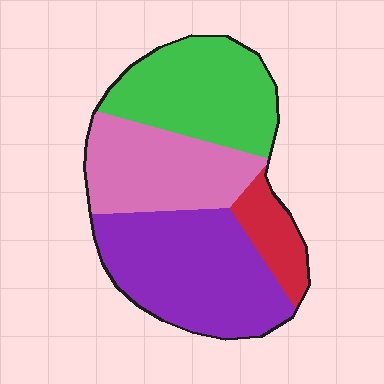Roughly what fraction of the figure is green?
Green covers about 30% of the figure.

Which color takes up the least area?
Red, at roughly 10%.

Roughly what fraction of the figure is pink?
Pink takes up about one quarter (1/4) of the figure.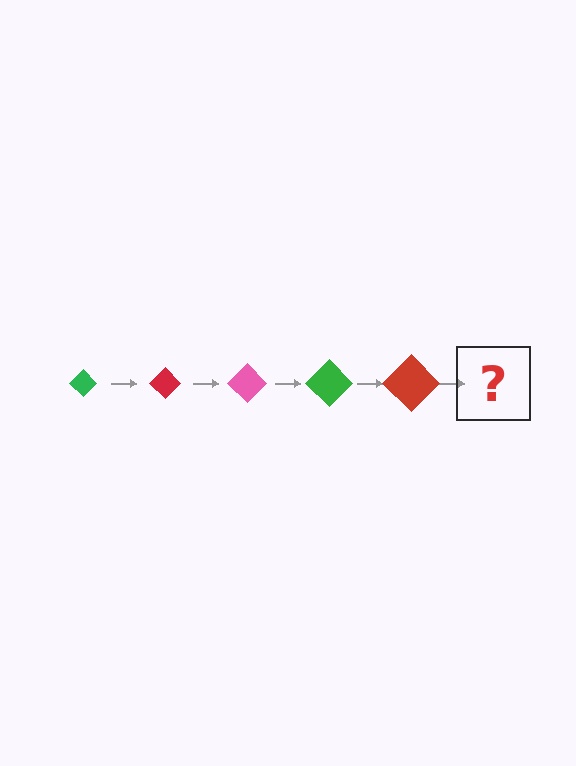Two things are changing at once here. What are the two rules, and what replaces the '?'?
The two rules are that the diamond grows larger each step and the color cycles through green, red, and pink. The '?' should be a pink diamond, larger than the previous one.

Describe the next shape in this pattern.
It should be a pink diamond, larger than the previous one.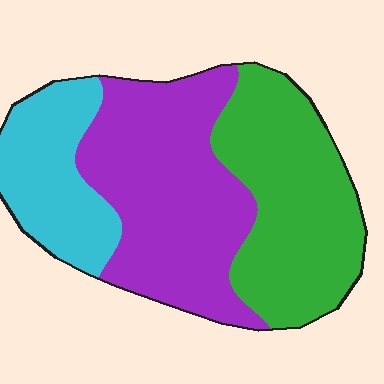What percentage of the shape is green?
Green covers roughly 35% of the shape.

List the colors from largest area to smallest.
From largest to smallest: purple, green, cyan.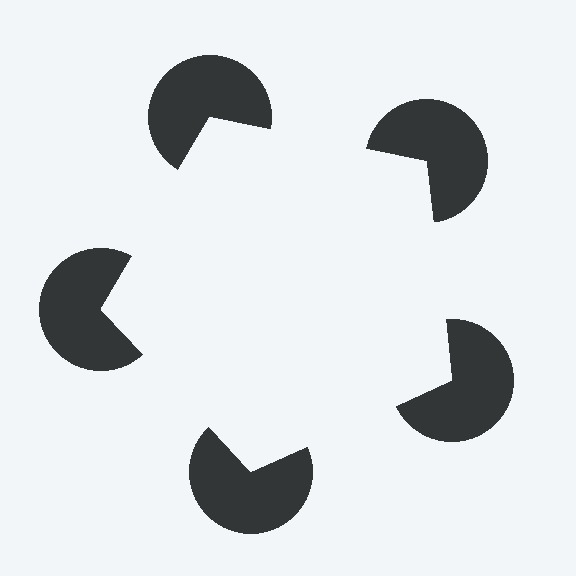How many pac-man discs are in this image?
There are 5 — one at each vertex of the illusory pentagon.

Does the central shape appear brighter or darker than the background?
It typically appears slightly brighter than the background, even though no actual brightness change is drawn.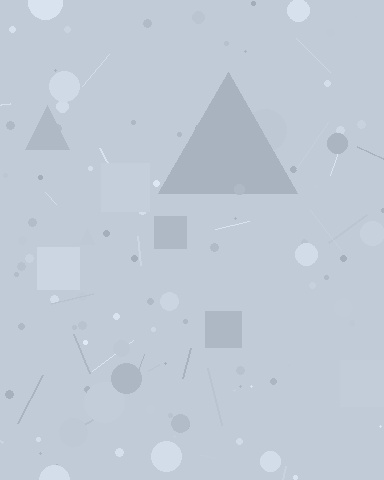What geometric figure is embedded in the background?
A triangle is embedded in the background.